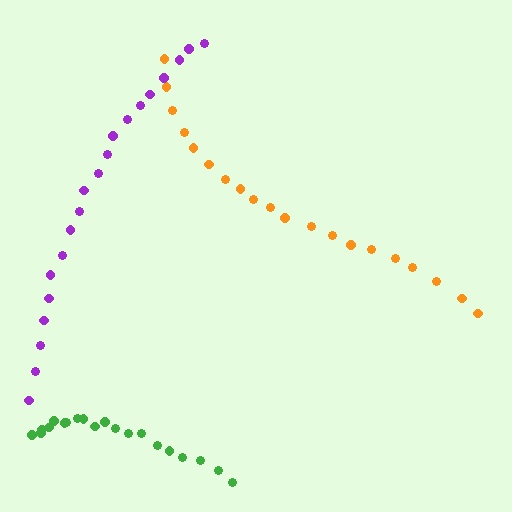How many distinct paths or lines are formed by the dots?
There are 3 distinct paths.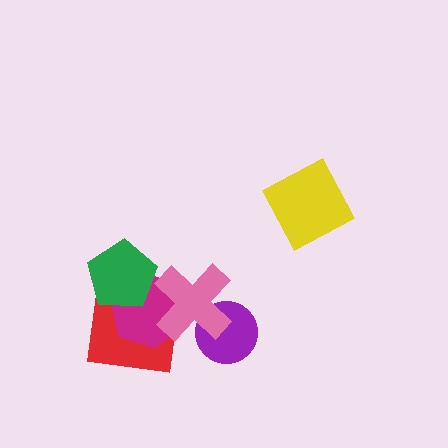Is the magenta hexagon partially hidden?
Yes, it is partially covered by another shape.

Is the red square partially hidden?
Yes, it is partially covered by another shape.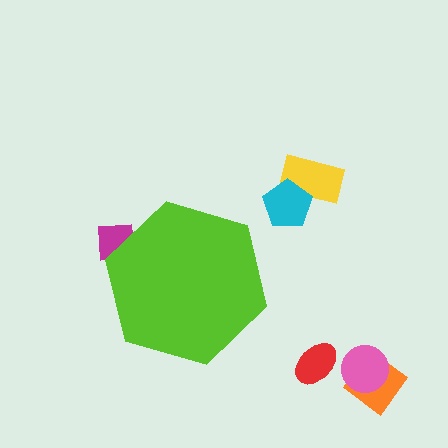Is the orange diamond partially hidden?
No, the orange diamond is fully visible.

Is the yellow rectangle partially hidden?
No, the yellow rectangle is fully visible.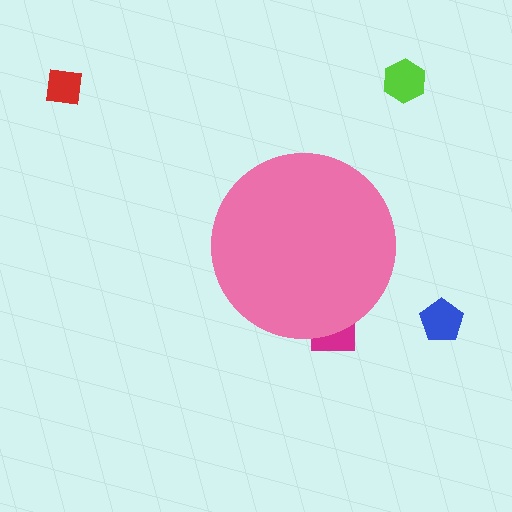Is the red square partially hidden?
No, the red square is fully visible.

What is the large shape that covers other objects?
A pink circle.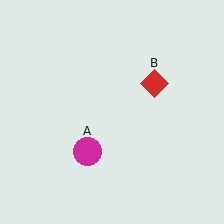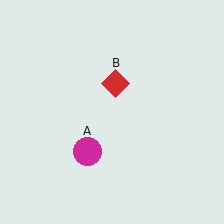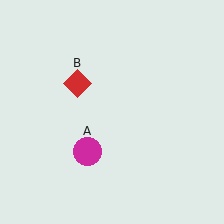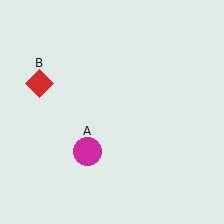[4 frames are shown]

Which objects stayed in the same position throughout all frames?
Magenta circle (object A) remained stationary.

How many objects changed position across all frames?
1 object changed position: red diamond (object B).